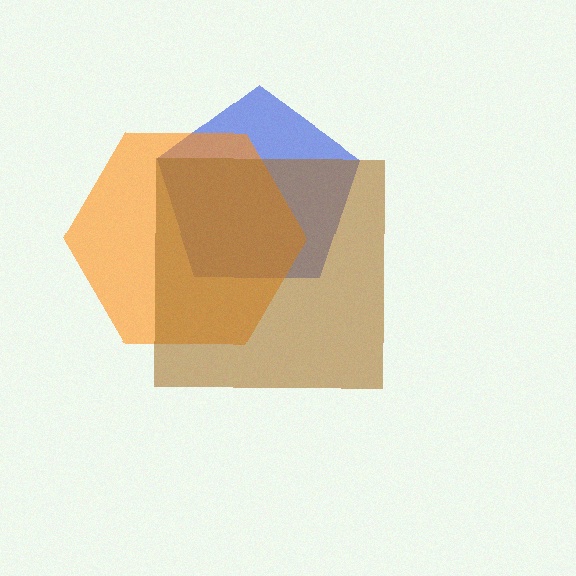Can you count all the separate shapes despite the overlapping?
Yes, there are 3 separate shapes.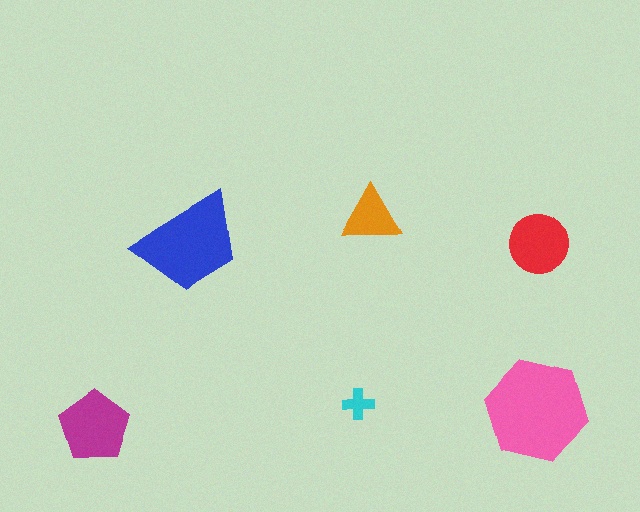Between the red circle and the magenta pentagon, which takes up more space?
The magenta pentagon.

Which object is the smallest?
The cyan cross.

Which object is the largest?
The pink hexagon.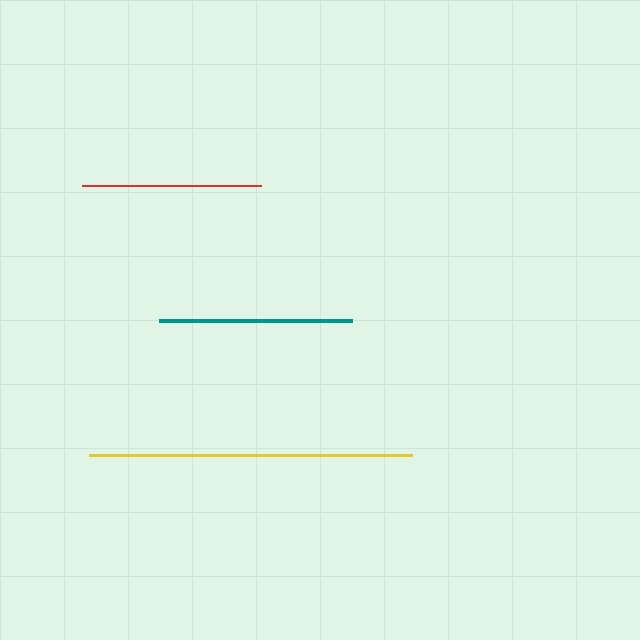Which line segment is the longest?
The yellow line is the longest at approximately 323 pixels.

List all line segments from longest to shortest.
From longest to shortest: yellow, teal, red.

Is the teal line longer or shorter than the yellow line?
The yellow line is longer than the teal line.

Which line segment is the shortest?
The red line is the shortest at approximately 179 pixels.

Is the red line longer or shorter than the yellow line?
The yellow line is longer than the red line.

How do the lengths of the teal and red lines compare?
The teal and red lines are approximately the same length.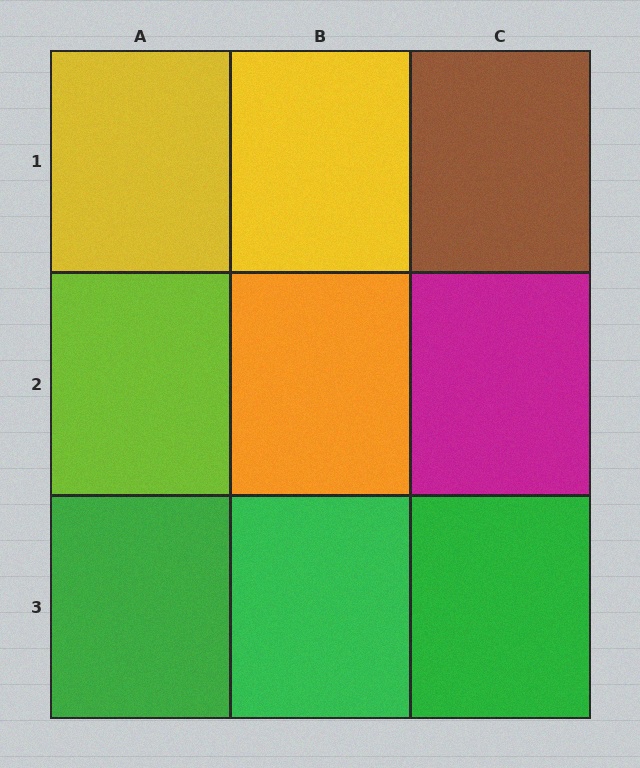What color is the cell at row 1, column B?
Yellow.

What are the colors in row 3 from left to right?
Green, green, green.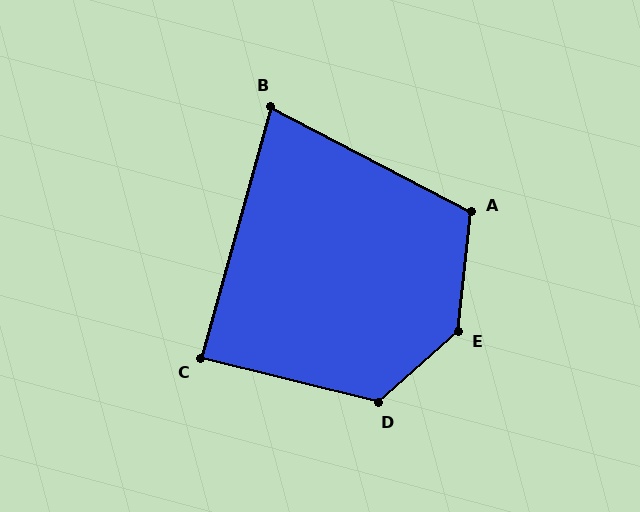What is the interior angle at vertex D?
Approximately 125 degrees (obtuse).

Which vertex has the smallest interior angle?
B, at approximately 78 degrees.